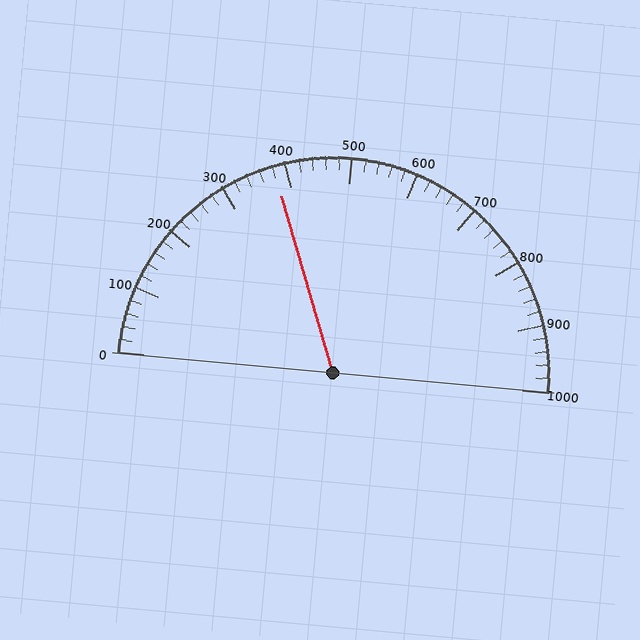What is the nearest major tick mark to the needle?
The nearest major tick mark is 400.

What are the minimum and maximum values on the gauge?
The gauge ranges from 0 to 1000.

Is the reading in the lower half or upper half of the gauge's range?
The reading is in the lower half of the range (0 to 1000).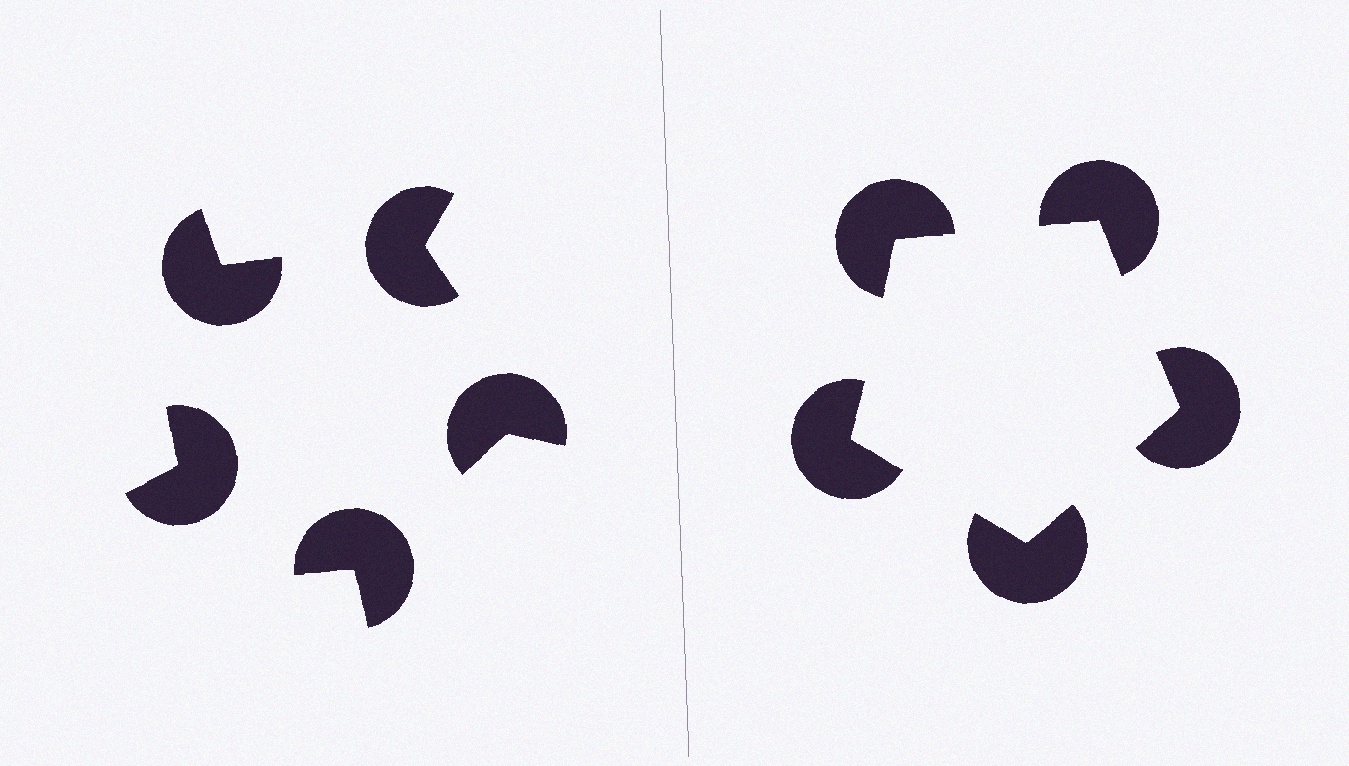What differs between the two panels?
The pac-man discs are positioned identically on both sides; only the wedge orientations differ. On the right they align to a pentagon; on the left they are misaligned.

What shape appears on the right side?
An illusory pentagon.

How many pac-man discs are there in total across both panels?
10 — 5 on each side.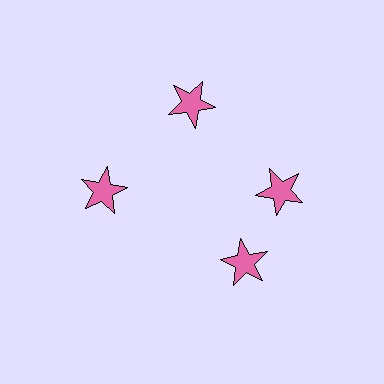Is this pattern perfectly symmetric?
No. The 4 pink stars are arranged in a ring, but one element near the 6 o'clock position is rotated out of alignment along the ring, breaking the 4-fold rotational symmetry.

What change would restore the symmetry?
The symmetry would be restored by rotating it back into even spacing with its neighbors so that all 4 stars sit at equal angles and equal distance from the center.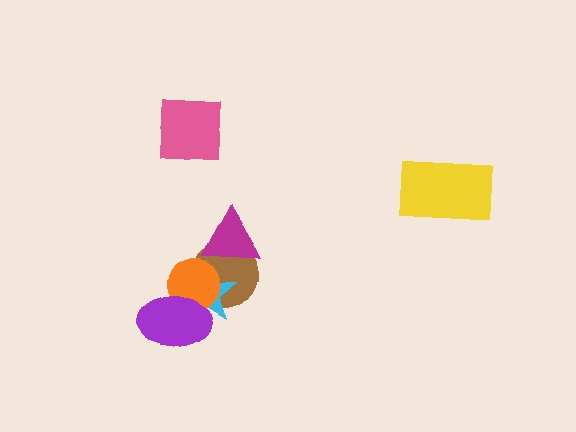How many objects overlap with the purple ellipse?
2 objects overlap with the purple ellipse.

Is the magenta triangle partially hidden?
Yes, it is partially covered by another shape.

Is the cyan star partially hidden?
Yes, it is partially covered by another shape.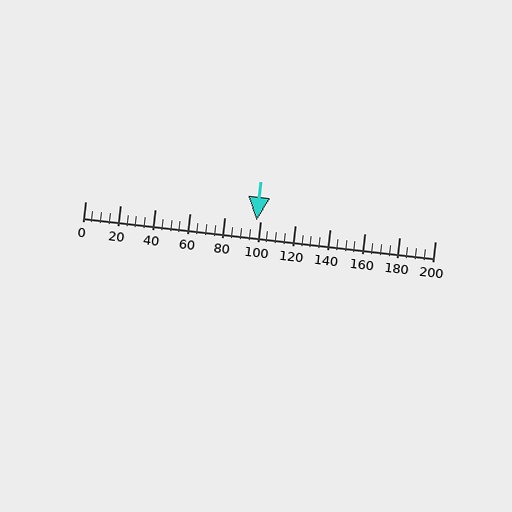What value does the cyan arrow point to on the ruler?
The cyan arrow points to approximately 98.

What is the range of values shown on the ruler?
The ruler shows values from 0 to 200.